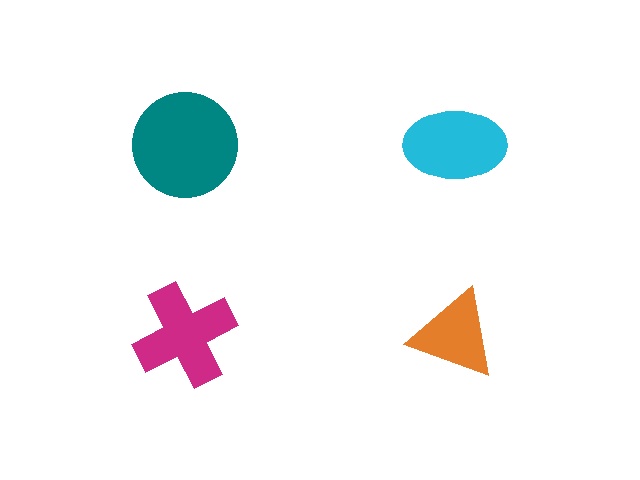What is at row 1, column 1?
A teal circle.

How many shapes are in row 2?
2 shapes.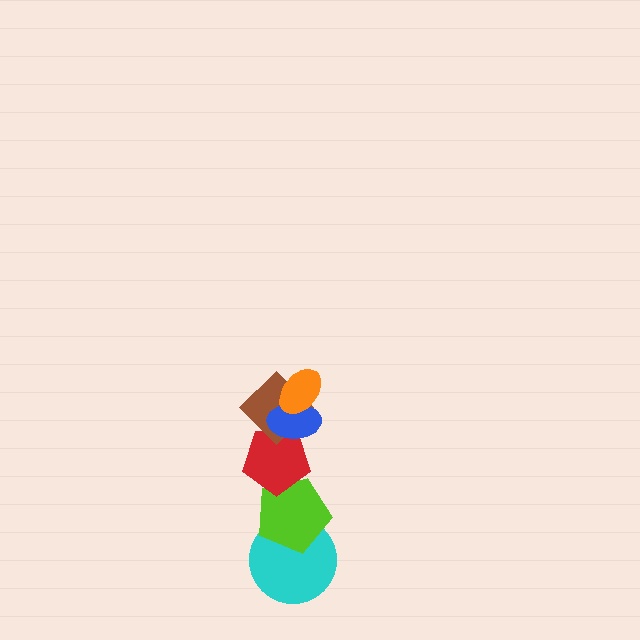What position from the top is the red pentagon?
The red pentagon is 4th from the top.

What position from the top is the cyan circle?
The cyan circle is 6th from the top.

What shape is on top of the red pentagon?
The brown diamond is on top of the red pentagon.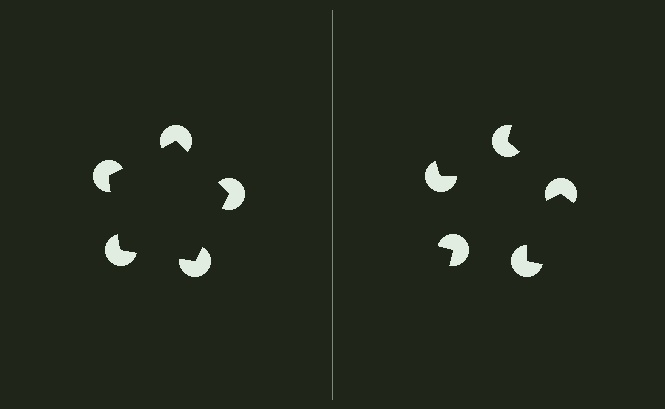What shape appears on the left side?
An illusory pentagon.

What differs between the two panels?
The pac-man discs are positioned identically on both sides; only the wedge orientations differ. On the left they align to a pentagon; on the right they are misaligned.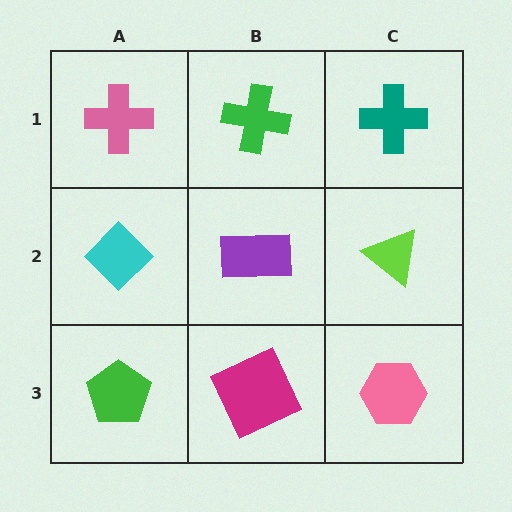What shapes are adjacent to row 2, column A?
A pink cross (row 1, column A), a green pentagon (row 3, column A), a purple rectangle (row 2, column B).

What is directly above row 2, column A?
A pink cross.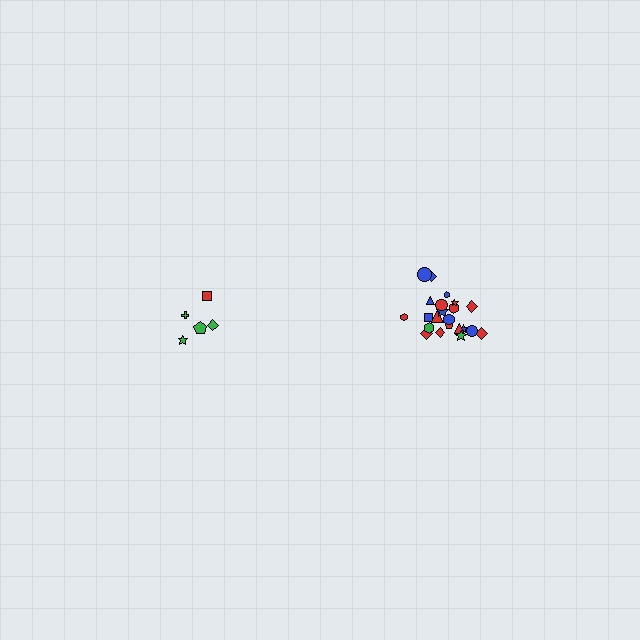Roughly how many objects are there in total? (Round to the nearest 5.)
Roughly 25 objects in total.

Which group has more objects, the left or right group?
The right group.